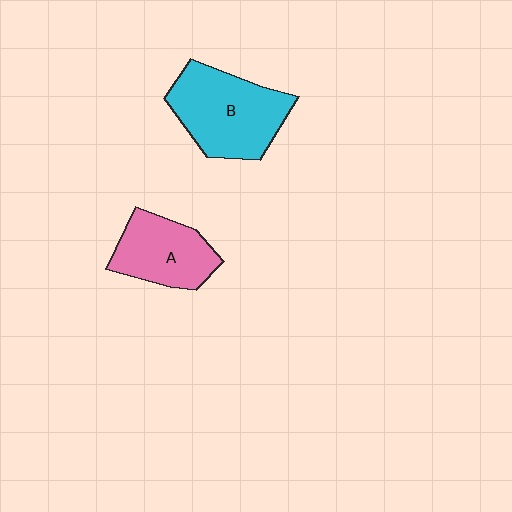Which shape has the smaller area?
Shape A (pink).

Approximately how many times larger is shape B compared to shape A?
Approximately 1.4 times.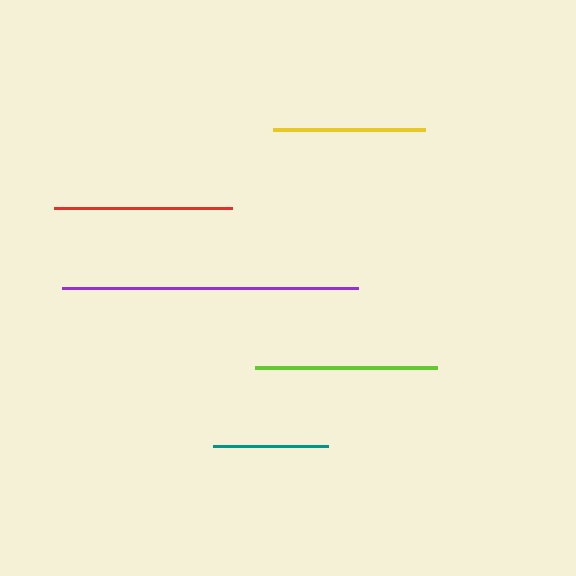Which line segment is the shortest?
The teal line is the shortest at approximately 115 pixels.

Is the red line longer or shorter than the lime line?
The lime line is longer than the red line.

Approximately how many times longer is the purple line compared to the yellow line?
The purple line is approximately 1.9 times the length of the yellow line.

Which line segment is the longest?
The purple line is the longest at approximately 295 pixels.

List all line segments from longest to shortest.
From longest to shortest: purple, lime, red, yellow, teal.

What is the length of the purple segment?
The purple segment is approximately 295 pixels long.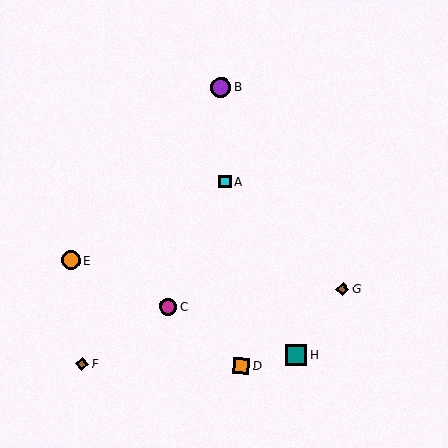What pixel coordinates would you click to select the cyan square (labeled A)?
Click at (225, 182) to select the cyan square A.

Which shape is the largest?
The teal square (labeled H) is the largest.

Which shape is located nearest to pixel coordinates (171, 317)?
The magenta circle (labeled C) at (168, 307) is nearest to that location.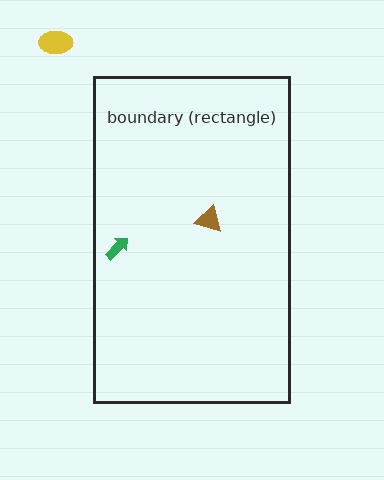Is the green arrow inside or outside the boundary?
Inside.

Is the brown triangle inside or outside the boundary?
Inside.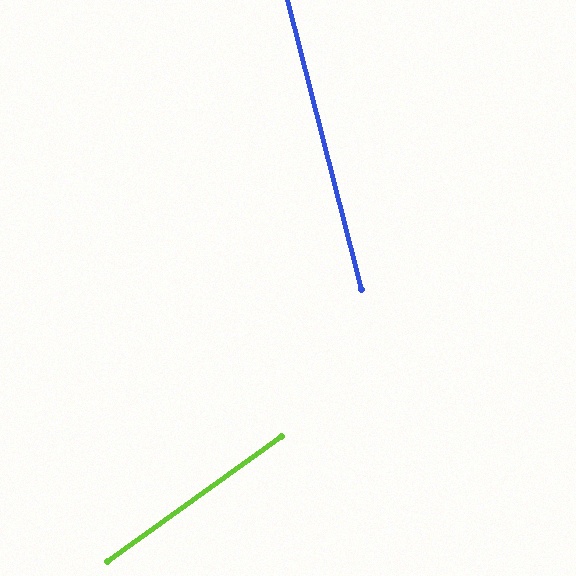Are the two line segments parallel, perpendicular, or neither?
Neither parallel nor perpendicular — they differ by about 69°.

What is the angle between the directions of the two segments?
Approximately 69 degrees.